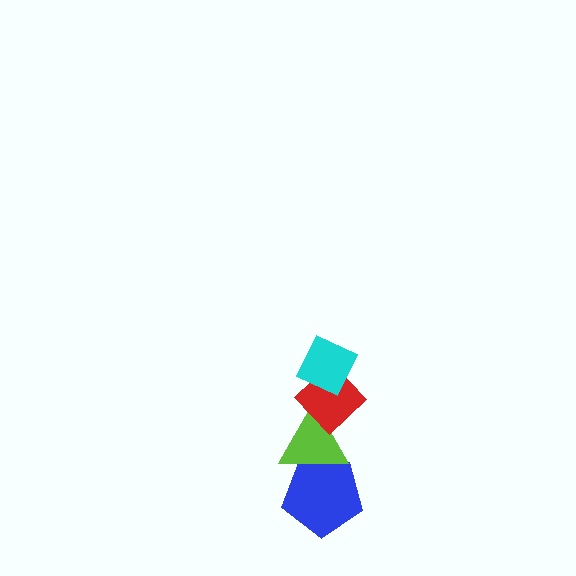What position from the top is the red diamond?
The red diamond is 2nd from the top.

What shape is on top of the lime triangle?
The red diamond is on top of the lime triangle.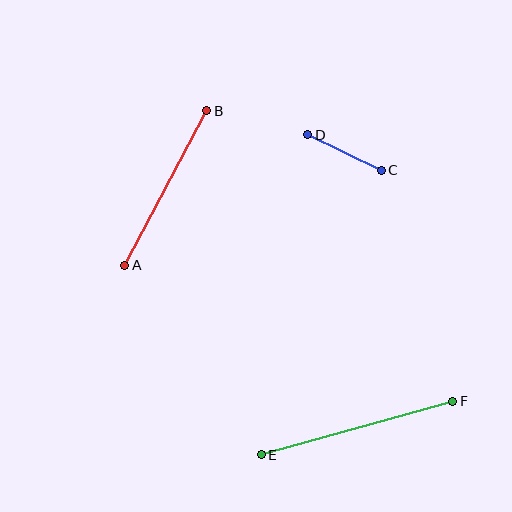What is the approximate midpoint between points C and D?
The midpoint is at approximately (345, 152) pixels.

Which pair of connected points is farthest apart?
Points E and F are farthest apart.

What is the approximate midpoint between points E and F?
The midpoint is at approximately (357, 428) pixels.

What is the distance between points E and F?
The distance is approximately 199 pixels.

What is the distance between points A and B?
The distance is approximately 175 pixels.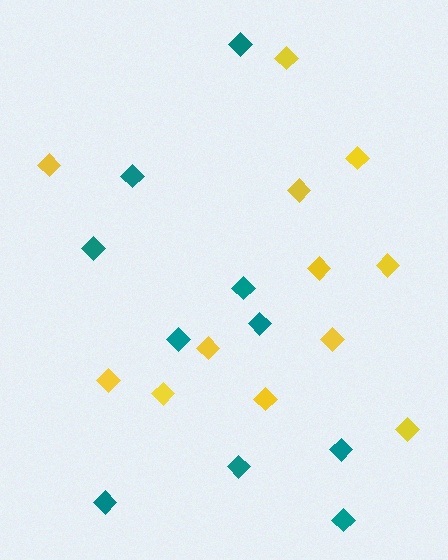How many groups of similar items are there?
There are 2 groups: one group of yellow diamonds (12) and one group of teal diamonds (10).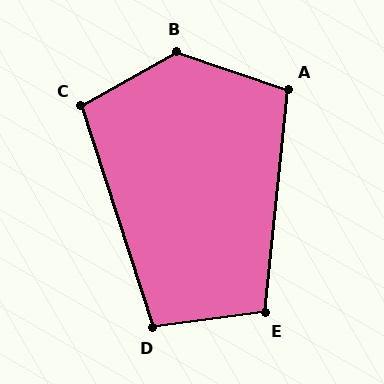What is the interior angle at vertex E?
Approximately 103 degrees (obtuse).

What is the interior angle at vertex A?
Approximately 102 degrees (obtuse).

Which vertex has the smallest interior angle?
D, at approximately 101 degrees.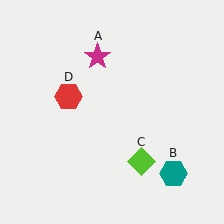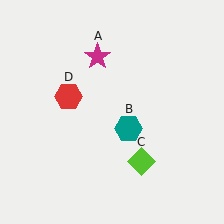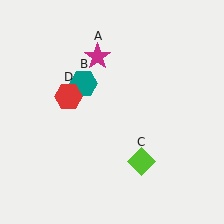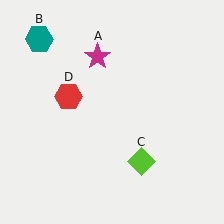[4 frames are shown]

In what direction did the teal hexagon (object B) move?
The teal hexagon (object B) moved up and to the left.